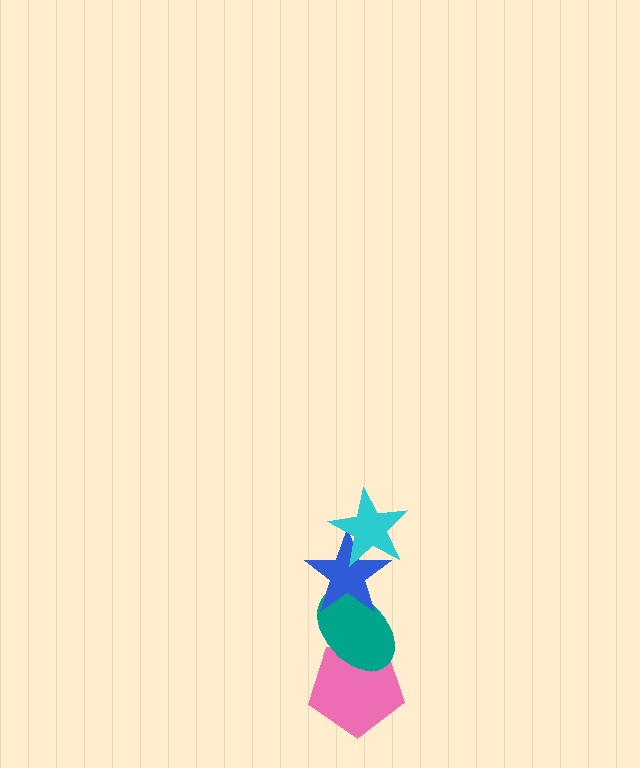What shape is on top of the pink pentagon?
The teal ellipse is on top of the pink pentagon.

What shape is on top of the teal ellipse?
The blue star is on top of the teal ellipse.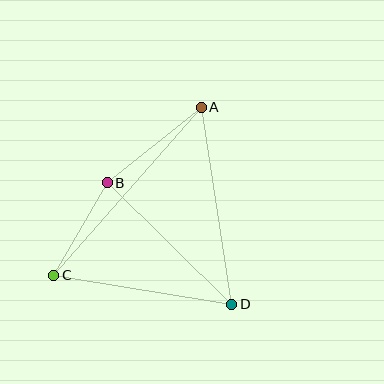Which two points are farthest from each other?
Points A and C are farthest from each other.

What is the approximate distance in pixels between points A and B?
The distance between A and B is approximately 121 pixels.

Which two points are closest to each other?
Points B and C are closest to each other.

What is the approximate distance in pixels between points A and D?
The distance between A and D is approximately 199 pixels.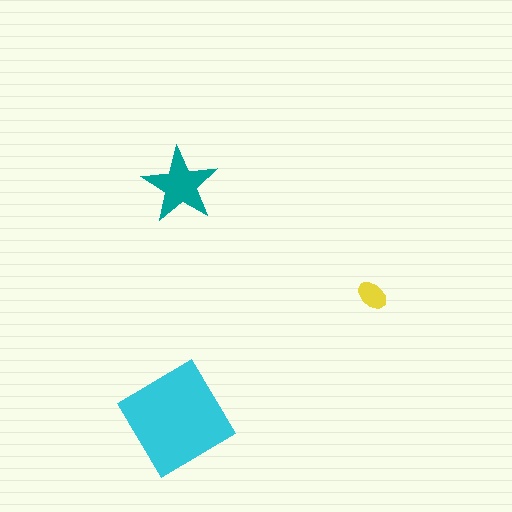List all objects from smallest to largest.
The yellow ellipse, the teal star, the cyan diamond.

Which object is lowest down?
The cyan diamond is bottommost.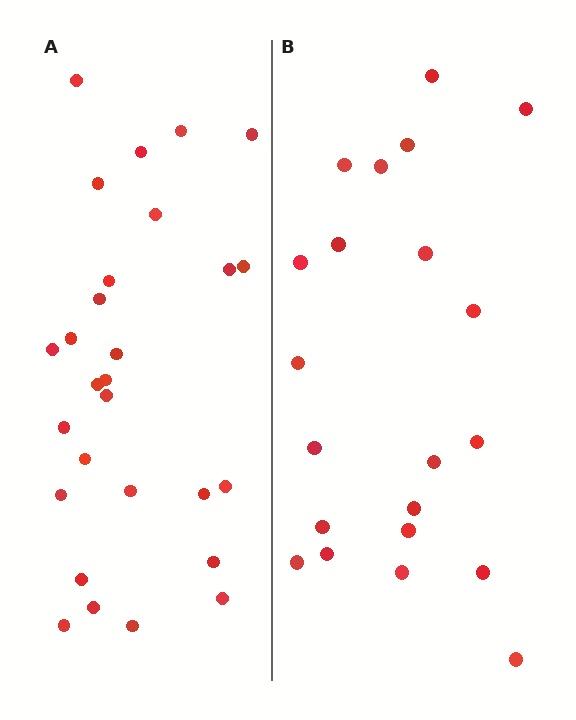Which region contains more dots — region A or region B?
Region A (the left region) has more dots.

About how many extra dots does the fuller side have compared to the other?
Region A has roughly 8 or so more dots than region B.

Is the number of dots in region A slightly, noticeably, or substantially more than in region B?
Region A has noticeably more, but not dramatically so. The ratio is roughly 1.3 to 1.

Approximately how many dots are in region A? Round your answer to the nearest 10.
About 30 dots. (The exact count is 28, which rounds to 30.)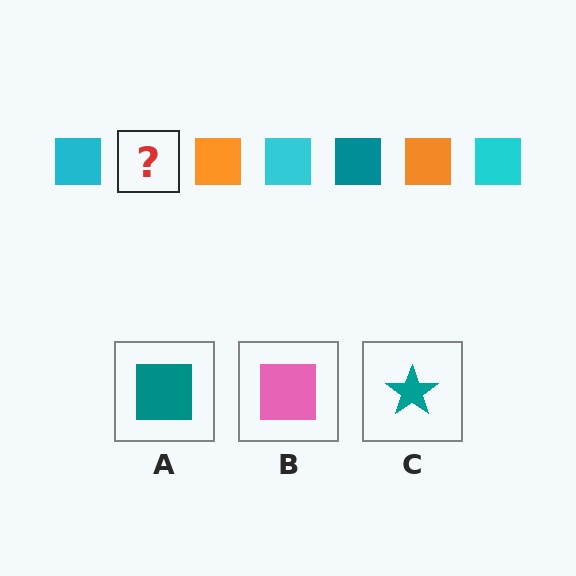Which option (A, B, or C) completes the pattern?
A.